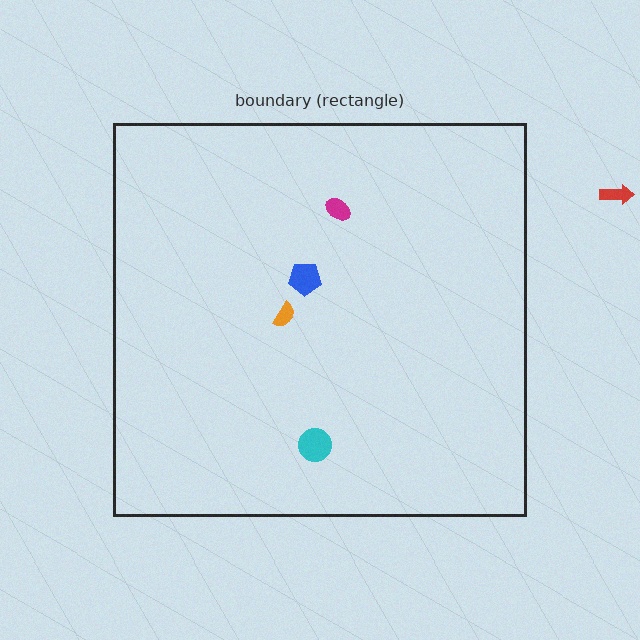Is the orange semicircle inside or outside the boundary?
Inside.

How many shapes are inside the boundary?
4 inside, 1 outside.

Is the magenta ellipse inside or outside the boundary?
Inside.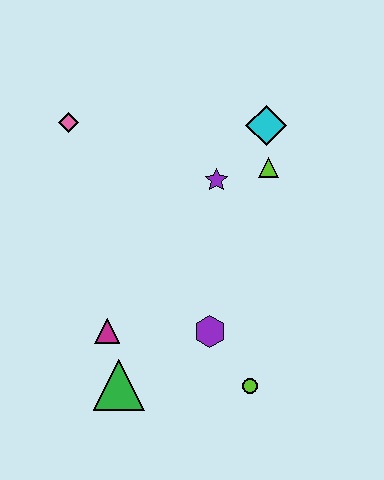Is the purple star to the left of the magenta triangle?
No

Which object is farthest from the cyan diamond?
The green triangle is farthest from the cyan diamond.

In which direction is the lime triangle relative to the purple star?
The lime triangle is to the right of the purple star.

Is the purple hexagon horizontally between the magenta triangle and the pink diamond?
No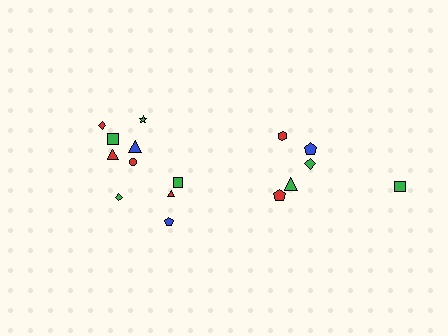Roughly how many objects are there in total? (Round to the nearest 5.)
Roughly 15 objects in total.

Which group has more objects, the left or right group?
The left group.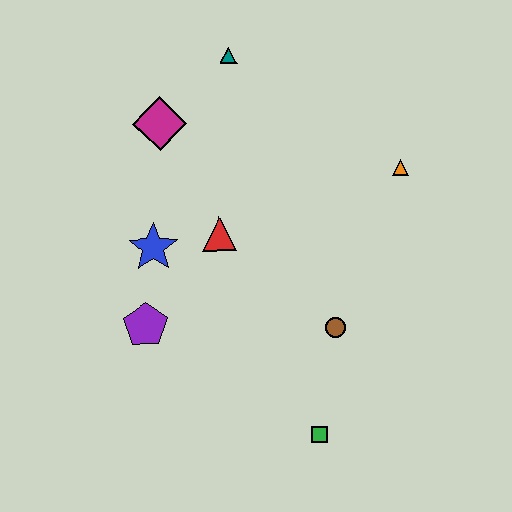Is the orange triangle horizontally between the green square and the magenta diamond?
No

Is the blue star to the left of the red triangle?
Yes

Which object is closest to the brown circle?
The green square is closest to the brown circle.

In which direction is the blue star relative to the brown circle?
The blue star is to the left of the brown circle.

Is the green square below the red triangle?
Yes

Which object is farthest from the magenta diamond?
The green square is farthest from the magenta diamond.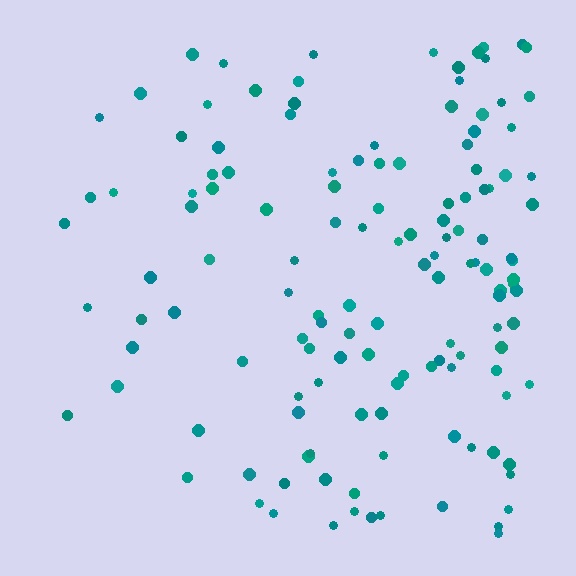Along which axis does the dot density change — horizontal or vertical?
Horizontal.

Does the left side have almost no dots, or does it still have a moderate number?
Still a moderate number, just noticeably fewer than the right.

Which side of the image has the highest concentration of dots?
The right.